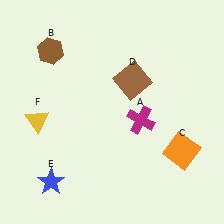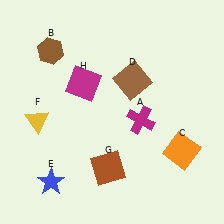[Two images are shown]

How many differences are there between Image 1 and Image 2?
There are 2 differences between the two images.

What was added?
A brown square (G), a magenta square (H) were added in Image 2.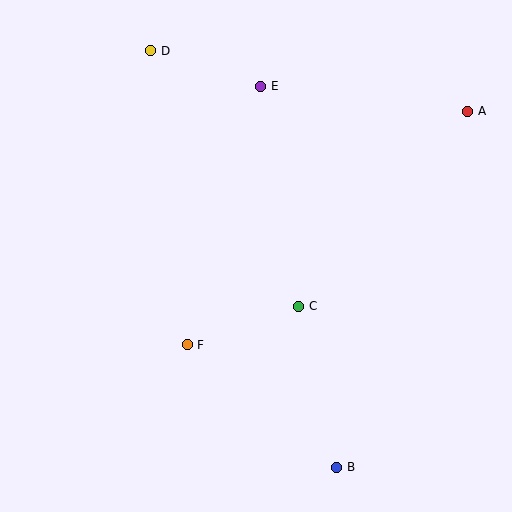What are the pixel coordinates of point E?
Point E is at (261, 86).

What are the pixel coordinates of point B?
Point B is at (337, 467).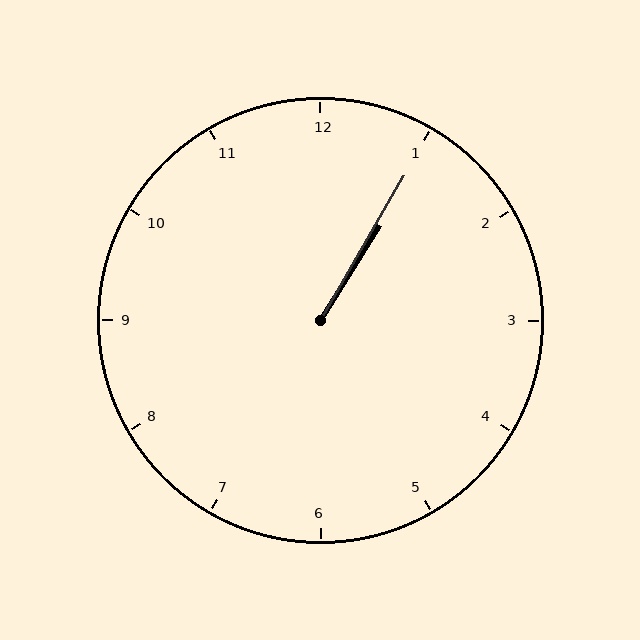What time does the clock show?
1:05.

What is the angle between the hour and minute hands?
Approximately 2 degrees.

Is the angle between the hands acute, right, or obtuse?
It is acute.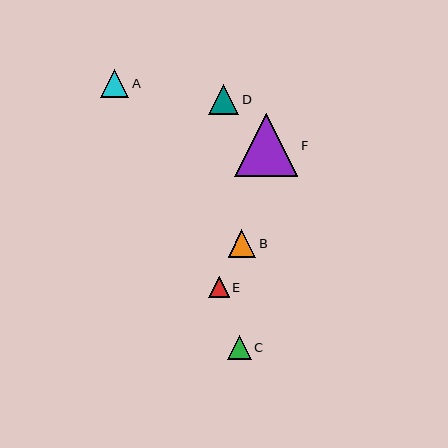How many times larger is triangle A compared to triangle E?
Triangle A is approximately 1.4 times the size of triangle E.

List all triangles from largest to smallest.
From largest to smallest: F, D, A, B, C, E.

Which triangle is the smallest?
Triangle E is the smallest with a size of approximately 21 pixels.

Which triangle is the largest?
Triangle F is the largest with a size of approximately 63 pixels.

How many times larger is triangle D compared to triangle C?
Triangle D is approximately 1.3 times the size of triangle C.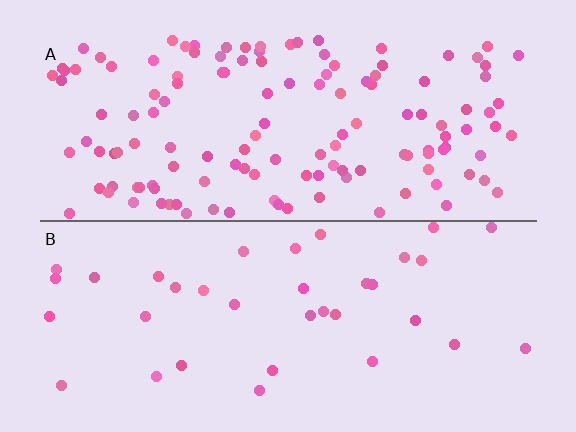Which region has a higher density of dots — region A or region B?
A (the top).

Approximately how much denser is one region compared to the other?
Approximately 3.8× — region A over region B.